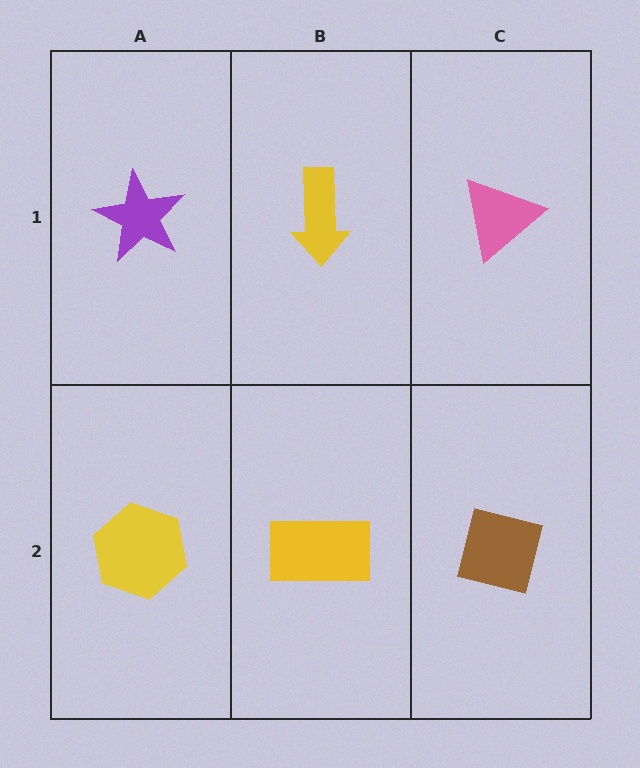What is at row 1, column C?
A pink triangle.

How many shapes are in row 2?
3 shapes.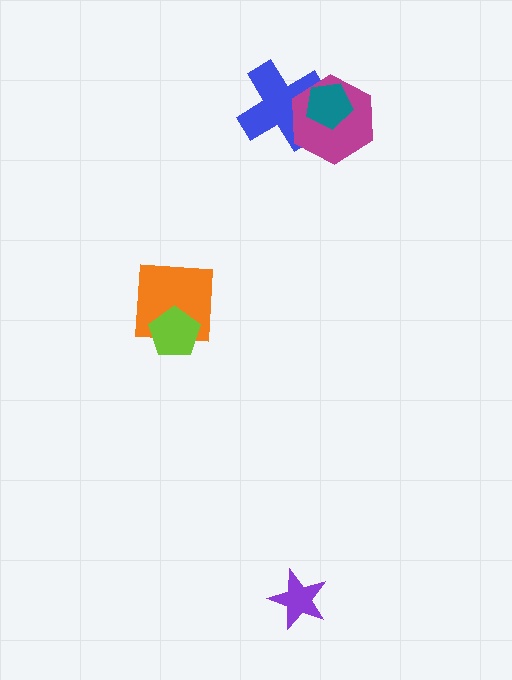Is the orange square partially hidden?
Yes, it is partially covered by another shape.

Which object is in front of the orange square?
The lime pentagon is in front of the orange square.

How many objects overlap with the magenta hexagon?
2 objects overlap with the magenta hexagon.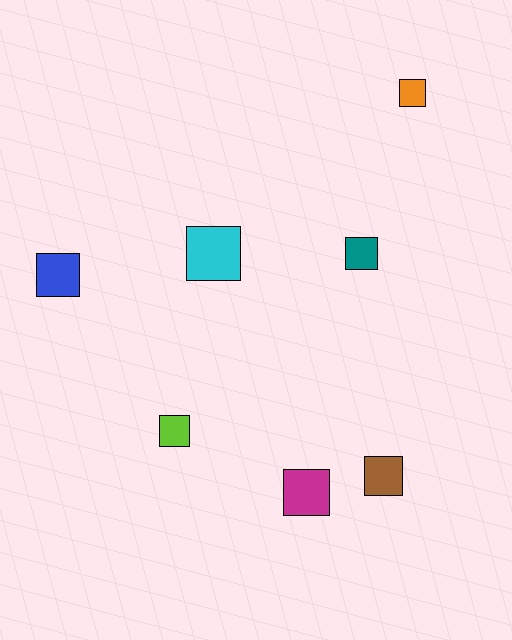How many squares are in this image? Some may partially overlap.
There are 7 squares.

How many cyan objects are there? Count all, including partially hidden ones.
There is 1 cyan object.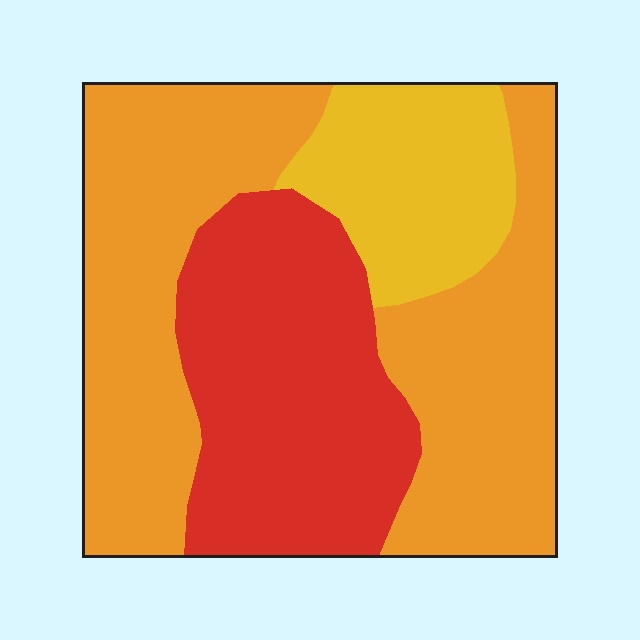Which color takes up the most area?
Orange, at roughly 50%.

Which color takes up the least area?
Yellow, at roughly 15%.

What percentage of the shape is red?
Red covers about 30% of the shape.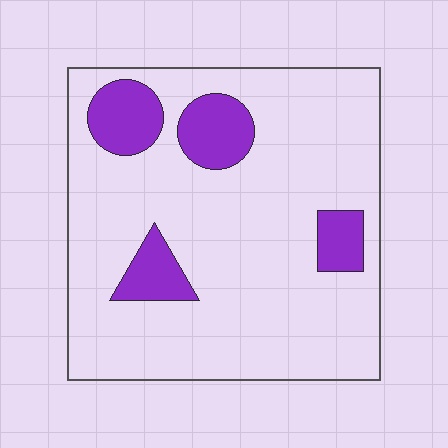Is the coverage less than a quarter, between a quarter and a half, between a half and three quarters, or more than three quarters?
Less than a quarter.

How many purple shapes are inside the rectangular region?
4.